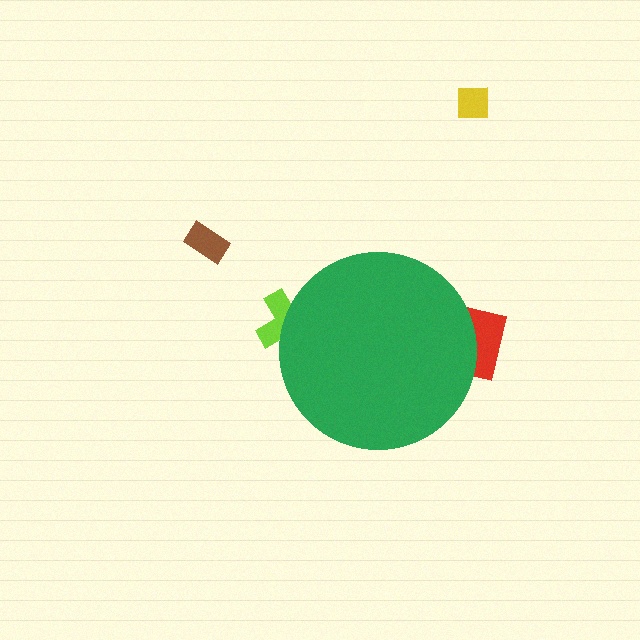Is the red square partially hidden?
Yes, the red square is partially hidden behind the green circle.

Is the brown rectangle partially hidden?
No, the brown rectangle is fully visible.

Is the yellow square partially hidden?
No, the yellow square is fully visible.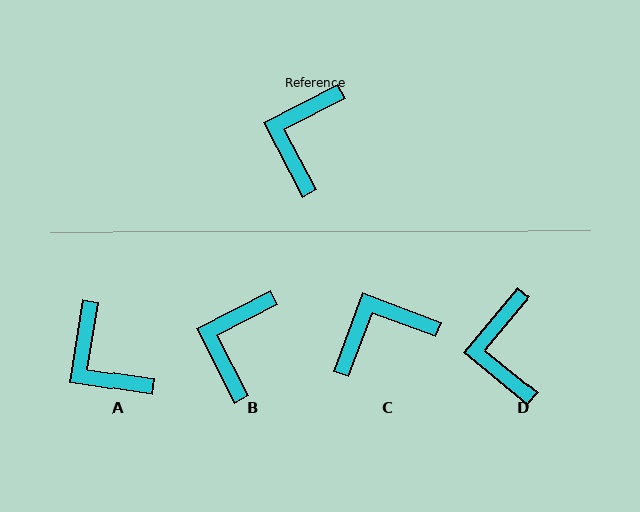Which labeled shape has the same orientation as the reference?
B.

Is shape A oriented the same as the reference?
No, it is off by about 54 degrees.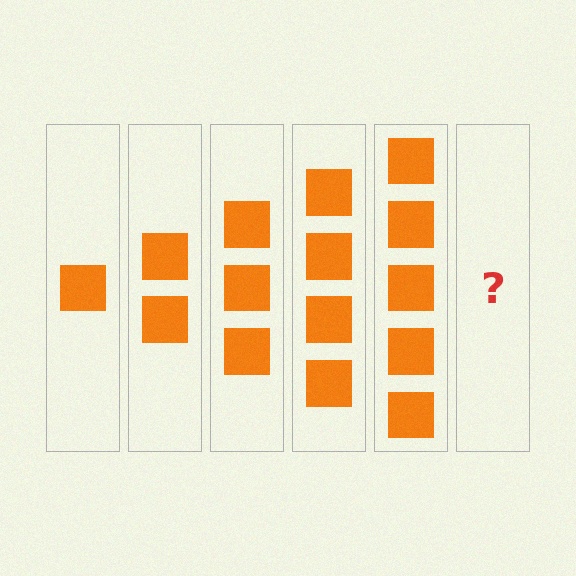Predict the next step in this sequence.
The next step is 6 squares.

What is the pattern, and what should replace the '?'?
The pattern is that each step adds one more square. The '?' should be 6 squares.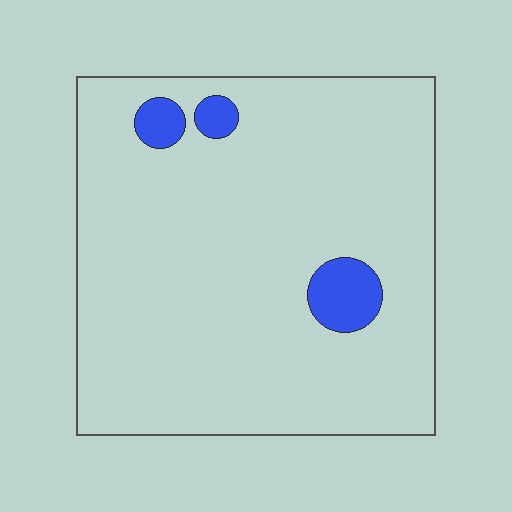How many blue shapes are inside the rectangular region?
3.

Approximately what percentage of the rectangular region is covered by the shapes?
Approximately 5%.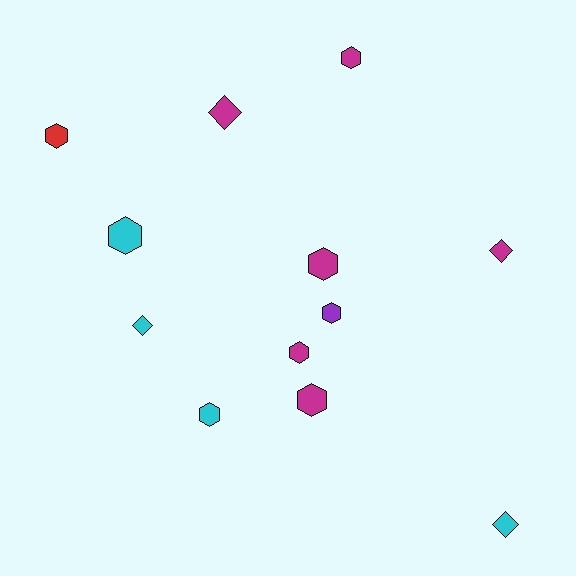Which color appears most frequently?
Magenta, with 6 objects.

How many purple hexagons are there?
There is 1 purple hexagon.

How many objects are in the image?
There are 12 objects.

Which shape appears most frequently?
Hexagon, with 8 objects.